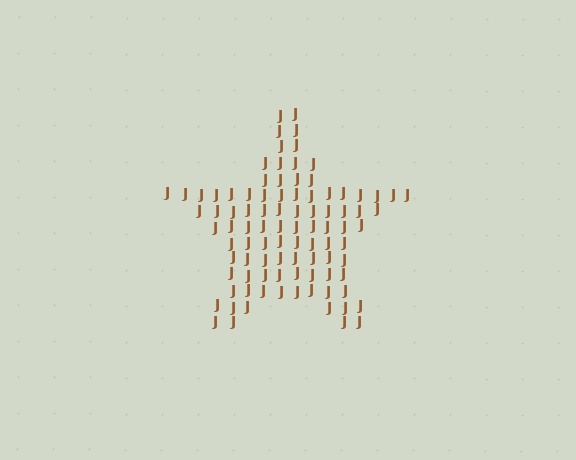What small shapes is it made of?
It is made of small letter J's.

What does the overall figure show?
The overall figure shows a star.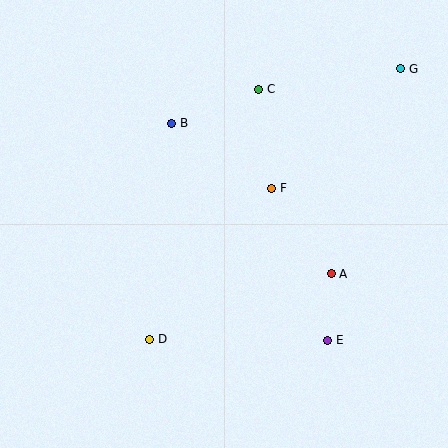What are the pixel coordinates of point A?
Point A is at (331, 274).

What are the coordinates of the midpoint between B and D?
The midpoint between B and D is at (161, 231).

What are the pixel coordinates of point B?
Point B is at (172, 123).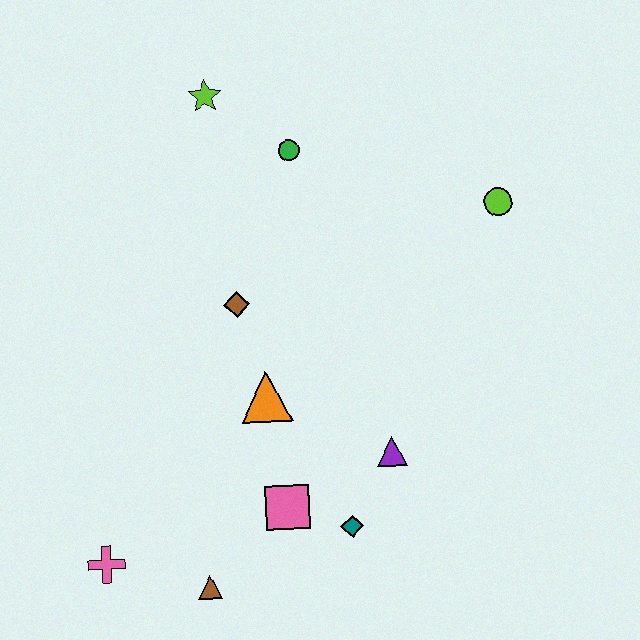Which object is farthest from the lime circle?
The pink cross is farthest from the lime circle.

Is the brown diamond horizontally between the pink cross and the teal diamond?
Yes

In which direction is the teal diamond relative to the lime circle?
The teal diamond is below the lime circle.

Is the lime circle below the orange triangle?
No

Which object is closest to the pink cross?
The brown triangle is closest to the pink cross.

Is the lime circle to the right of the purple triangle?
Yes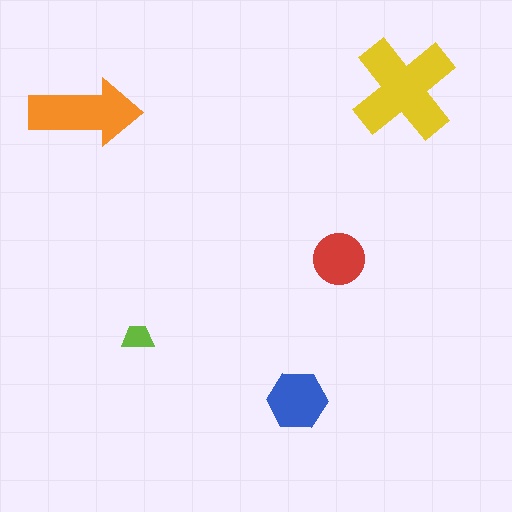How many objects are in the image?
There are 5 objects in the image.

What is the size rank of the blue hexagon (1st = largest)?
3rd.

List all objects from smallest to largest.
The lime trapezoid, the red circle, the blue hexagon, the orange arrow, the yellow cross.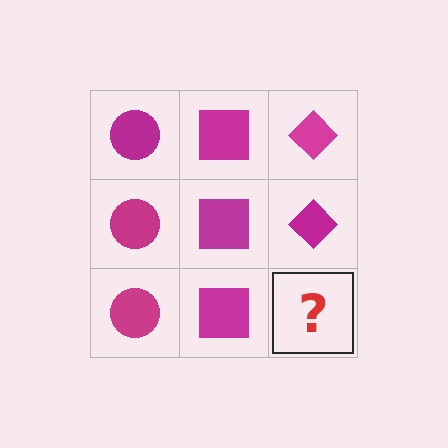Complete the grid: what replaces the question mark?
The question mark should be replaced with a magenta diamond.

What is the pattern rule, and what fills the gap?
The rule is that each column has a consistent shape. The gap should be filled with a magenta diamond.